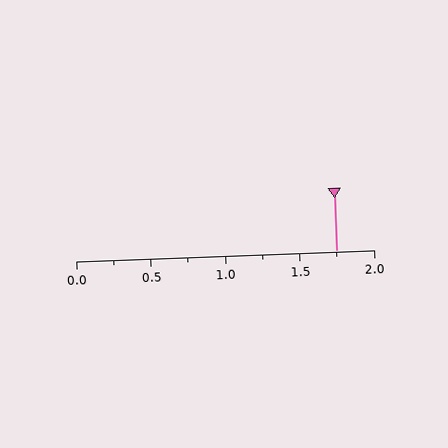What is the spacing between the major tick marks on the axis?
The major ticks are spaced 0.5 apart.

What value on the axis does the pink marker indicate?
The marker indicates approximately 1.75.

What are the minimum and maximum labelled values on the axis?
The axis runs from 0.0 to 2.0.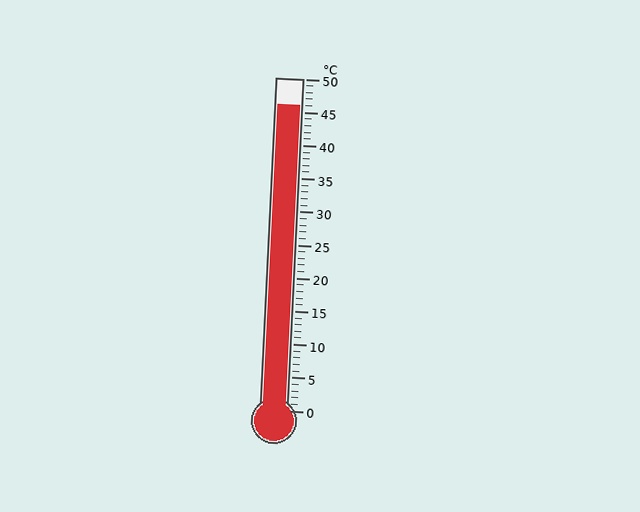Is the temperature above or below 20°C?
The temperature is above 20°C.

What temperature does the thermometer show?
The thermometer shows approximately 46°C.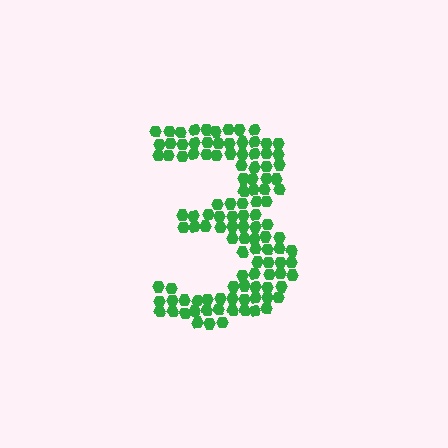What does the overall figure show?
The overall figure shows the digit 3.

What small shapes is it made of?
It is made of small hexagons.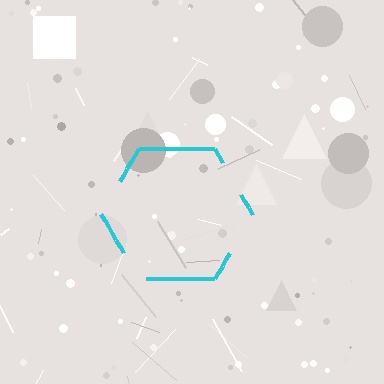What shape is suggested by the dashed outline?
The dashed outline suggests a hexagon.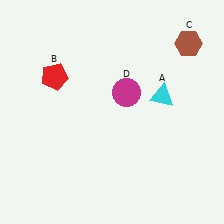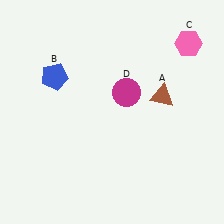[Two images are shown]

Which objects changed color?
A changed from cyan to brown. B changed from red to blue. C changed from brown to pink.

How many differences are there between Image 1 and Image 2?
There are 3 differences between the two images.